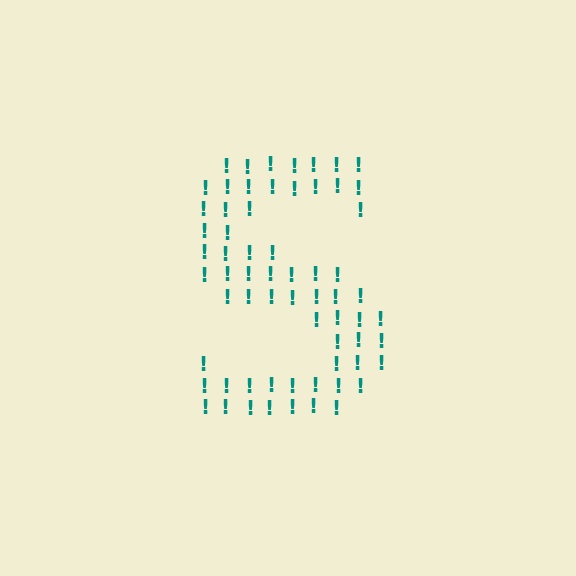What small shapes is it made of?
It is made of small exclamation marks.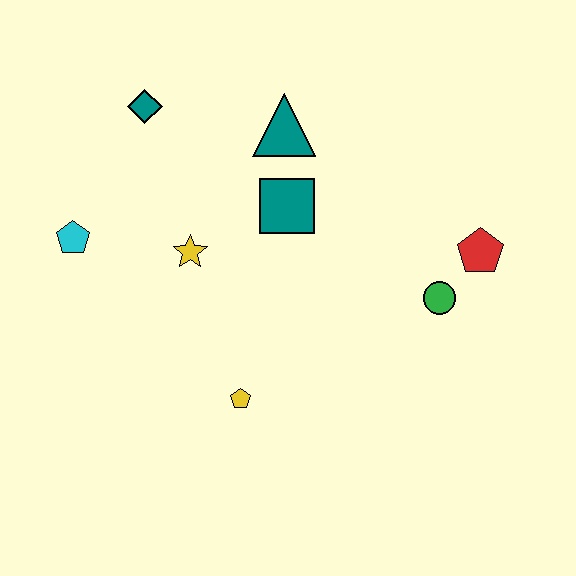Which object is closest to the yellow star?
The teal square is closest to the yellow star.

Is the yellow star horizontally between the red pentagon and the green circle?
No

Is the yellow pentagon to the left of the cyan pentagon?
No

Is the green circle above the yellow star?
No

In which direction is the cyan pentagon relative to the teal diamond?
The cyan pentagon is below the teal diamond.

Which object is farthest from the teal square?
The cyan pentagon is farthest from the teal square.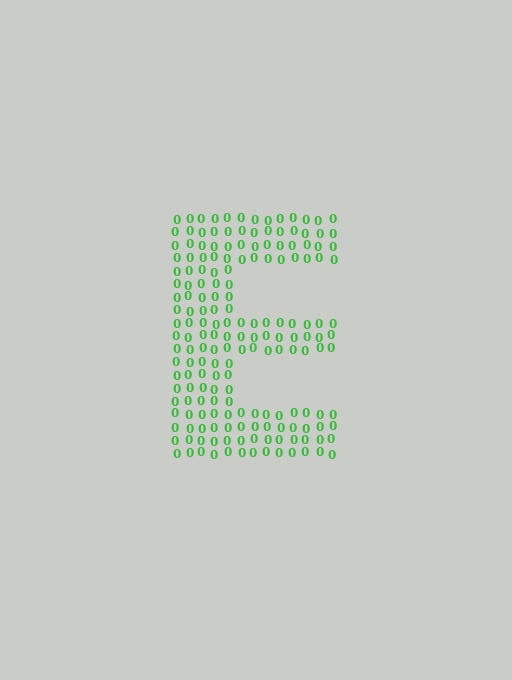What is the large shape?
The large shape is the letter E.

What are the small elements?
The small elements are digit 0's.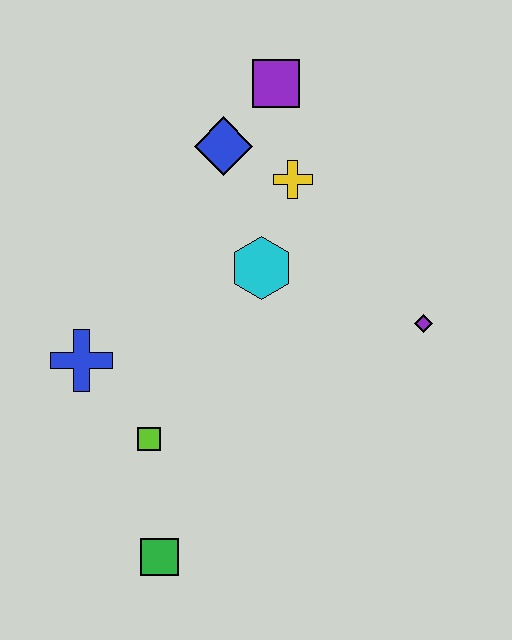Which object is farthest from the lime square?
The purple square is farthest from the lime square.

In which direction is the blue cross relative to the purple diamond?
The blue cross is to the left of the purple diamond.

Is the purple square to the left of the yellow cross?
Yes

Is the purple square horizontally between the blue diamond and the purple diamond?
Yes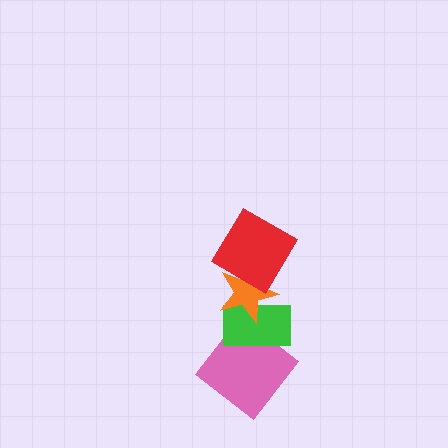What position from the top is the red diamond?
The red diamond is 1st from the top.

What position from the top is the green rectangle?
The green rectangle is 3rd from the top.